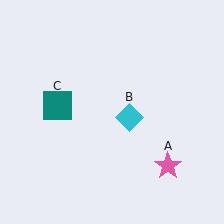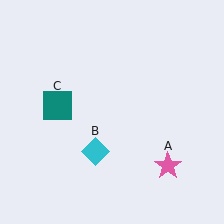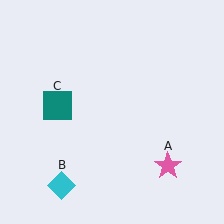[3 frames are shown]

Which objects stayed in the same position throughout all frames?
Pink star (object A) and teal square (object C) remained stationary.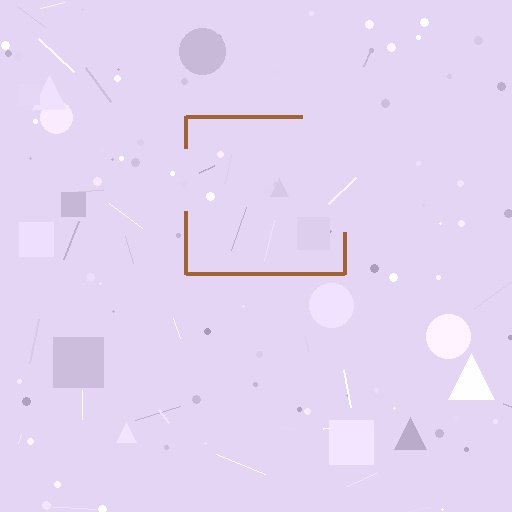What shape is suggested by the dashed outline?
The dashed outline suggests a square.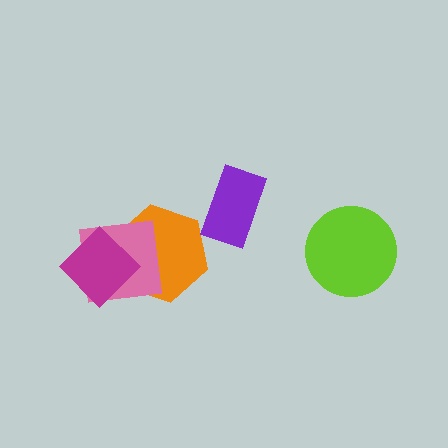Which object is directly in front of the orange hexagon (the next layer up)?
The pink square is directly in front of the orange hexagon.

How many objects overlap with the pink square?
2 objects overlap with the pink square.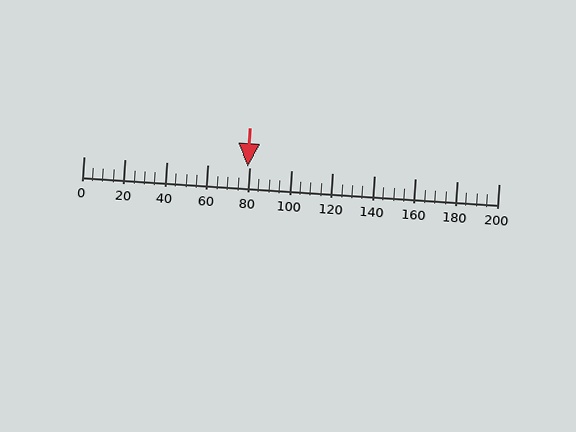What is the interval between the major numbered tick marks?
The major tick marks are spaced 20 units apart.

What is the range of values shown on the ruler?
The ruler shows values from 0 to 200.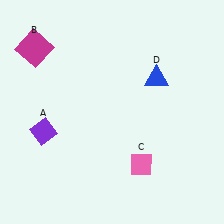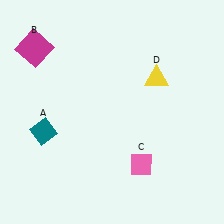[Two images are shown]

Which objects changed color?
A changed from purple to teal. D changed from blue to yellow.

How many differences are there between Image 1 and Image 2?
There are 2 differences between the two images.